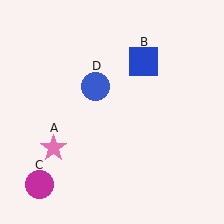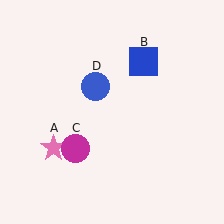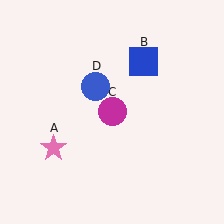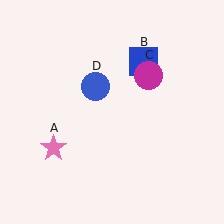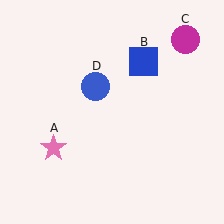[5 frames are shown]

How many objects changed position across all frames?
1 object changed position: magenta circle (object C).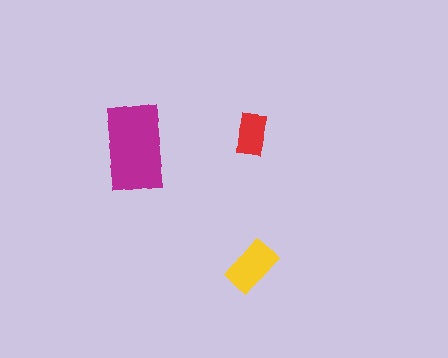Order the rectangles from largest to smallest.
the magenta one, the yellow one, the red one.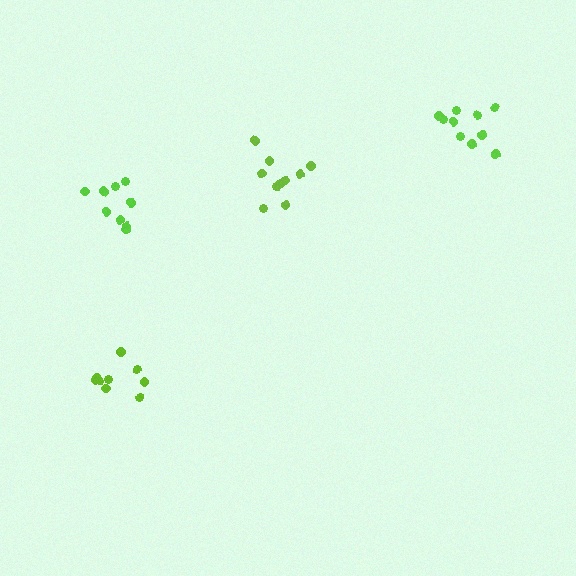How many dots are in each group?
Group 1: 10 dots, Group 2: 9 dots, Group 3: 9 dots, Group 4: 10 dots (38 total).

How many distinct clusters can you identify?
There are 4 distinct clusters.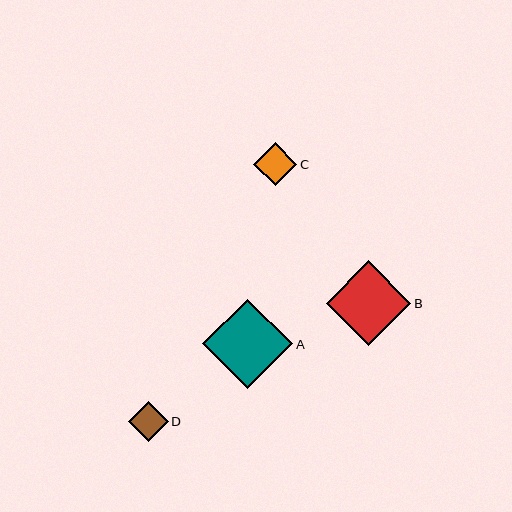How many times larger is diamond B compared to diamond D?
Diamond B is approximately 2.1 times the size of diamond D.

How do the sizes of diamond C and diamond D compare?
Diamond C and diamond D are approximately the same size.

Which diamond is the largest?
Diamond A is the largest with a size of approximately 90 pixels.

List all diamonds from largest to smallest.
From largest to smallest: A, B, C, D.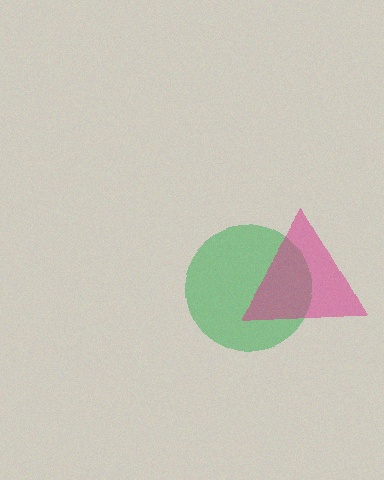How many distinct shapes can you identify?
There are 2 distinct shapes: a green circle, a magenta triangle.